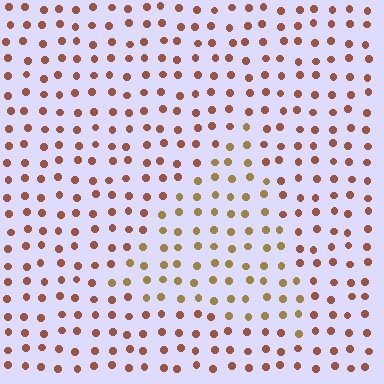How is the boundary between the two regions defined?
The boundary is defined purely by a slight shift in hue (about 32 degrees). Spacing, size, and orientation are identical on both sides.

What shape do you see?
I see a triangle.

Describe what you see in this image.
The image is filled with small brown elements in a uniform arrangement. A triangle-shaped region is visible where the elements are tinted to a slightly different hue, forming a subtle color boundary.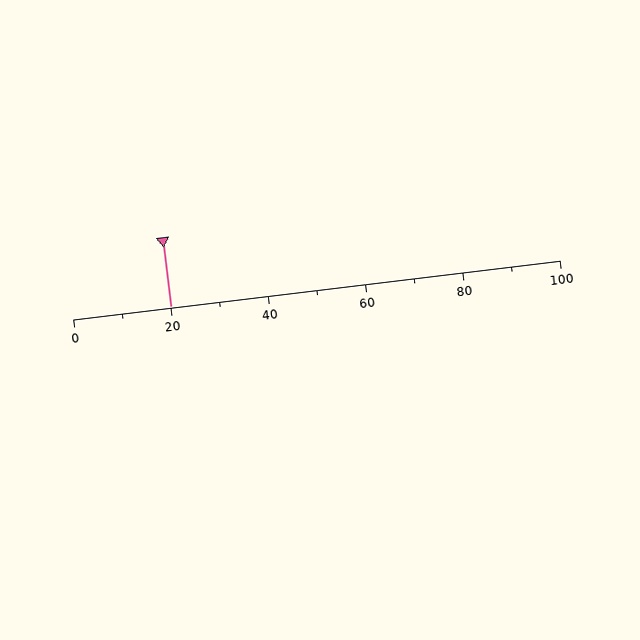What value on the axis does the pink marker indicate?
The marker indicates approximately 20.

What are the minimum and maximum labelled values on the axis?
The axis runs from 0 to 100.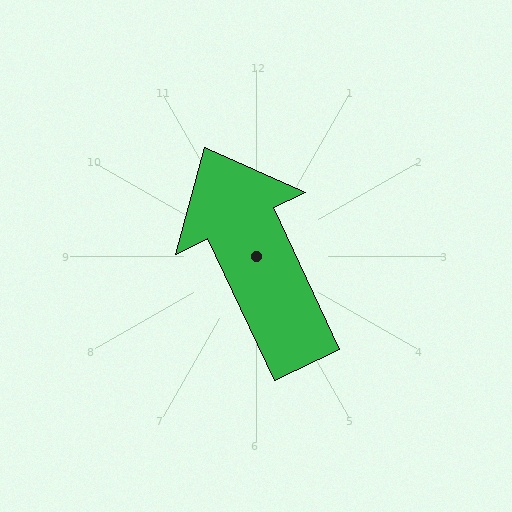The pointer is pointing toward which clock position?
Roughly 11 o'clock.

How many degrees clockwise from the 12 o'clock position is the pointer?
Approximately 335 degrees.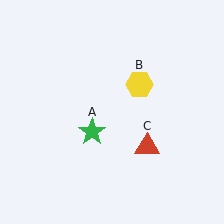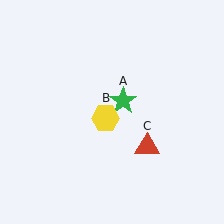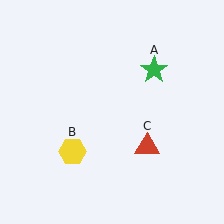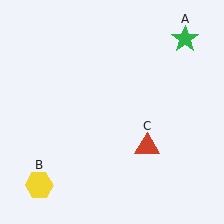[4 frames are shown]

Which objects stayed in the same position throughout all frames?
Red triangle (object C) remained stationary.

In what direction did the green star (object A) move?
The green star (object A) moved up and to the right.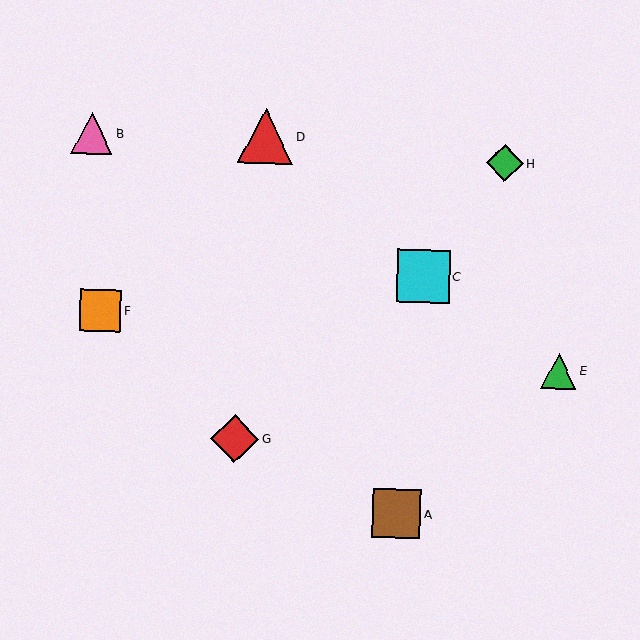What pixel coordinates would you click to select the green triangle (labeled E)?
Click at (559, 371) to select the green triangle E.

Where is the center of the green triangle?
The center of the green triangle is at (559, 371).